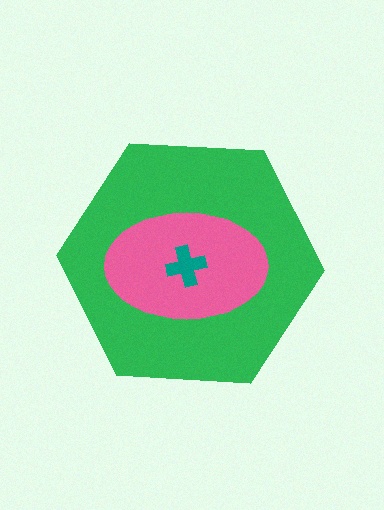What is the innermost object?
The teal cross.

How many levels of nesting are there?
3.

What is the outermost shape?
The green hexagon.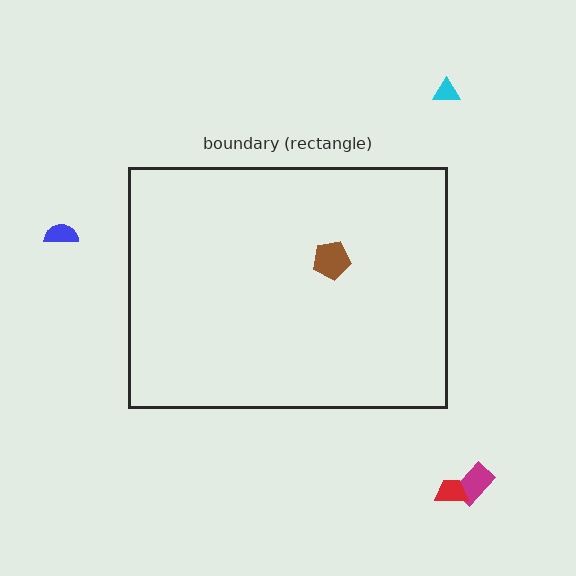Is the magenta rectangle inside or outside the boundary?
Outside.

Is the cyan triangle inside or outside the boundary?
Outside.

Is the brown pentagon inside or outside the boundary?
Inside.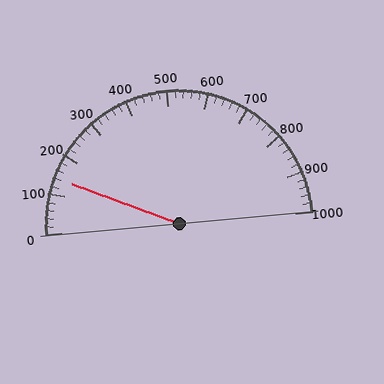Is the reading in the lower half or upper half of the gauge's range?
The reading is in the lower half of the range (0 to 1000).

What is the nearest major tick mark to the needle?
The nearest major tick mark is 100.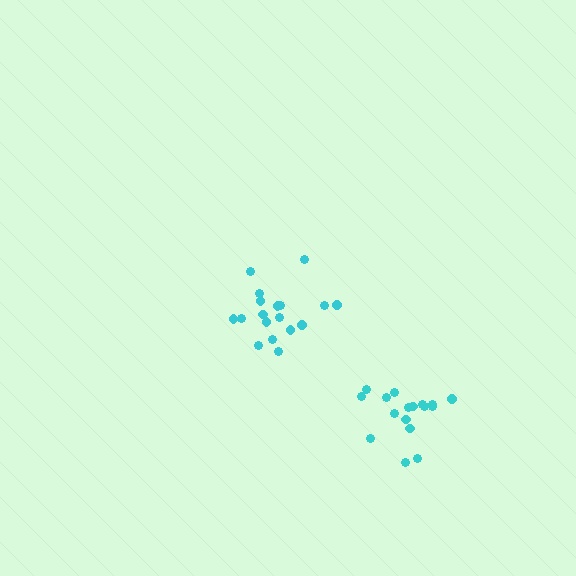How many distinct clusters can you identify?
There are 2 distinct clusters.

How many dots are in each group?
Group 1: 18 dots, Group 2: 17 dots (35 total).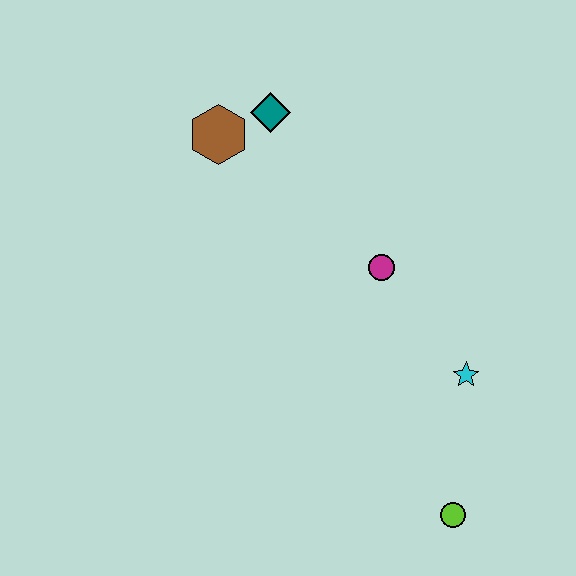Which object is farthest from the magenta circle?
The lime circle is farthest from the magenta circle.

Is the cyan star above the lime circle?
Yes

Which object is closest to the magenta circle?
The cyan star is closest to the magenta circle.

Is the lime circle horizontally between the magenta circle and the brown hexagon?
No